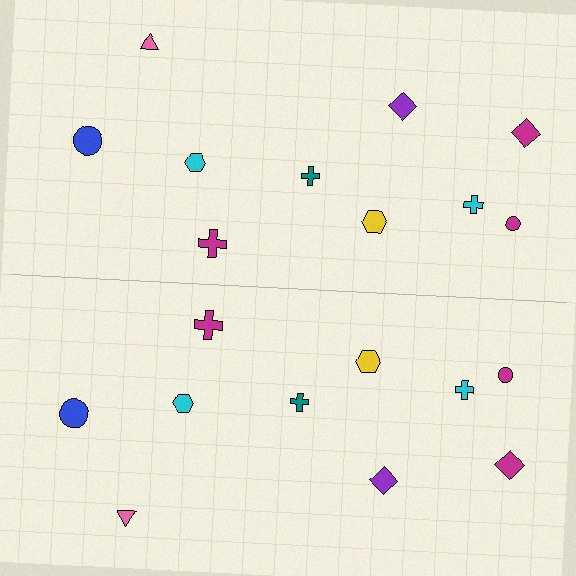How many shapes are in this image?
There are 20 shapes in this image.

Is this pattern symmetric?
Yes, this pattern has bilateral (reflection) symmetry.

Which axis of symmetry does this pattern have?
The pattern has a horizontal axis of symmetry running through the center of the image.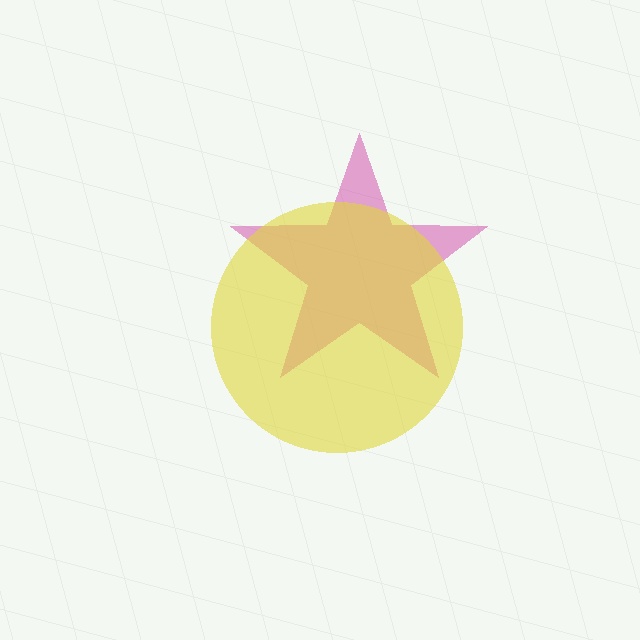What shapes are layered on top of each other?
The layered shapes are: a magenta star, a yellow circle.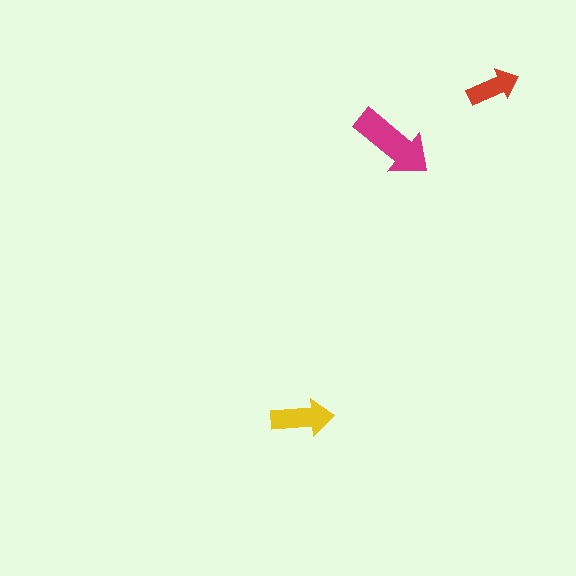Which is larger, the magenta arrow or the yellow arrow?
The magenta one.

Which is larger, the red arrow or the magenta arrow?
The magenta one.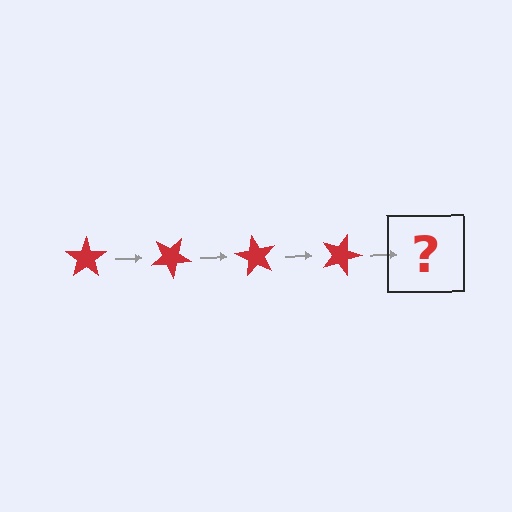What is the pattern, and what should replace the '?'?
The pattern is that the star rotates 30 degrees each step. The '?' should be a red star rotated 120 degrees.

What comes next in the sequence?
The next element should be a red star rotated 120 degrees.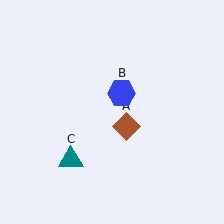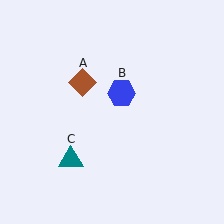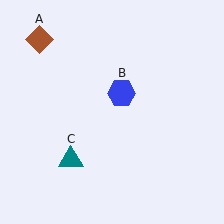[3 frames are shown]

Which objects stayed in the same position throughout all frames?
Blue hexagon (object B) and teal triangle (object C) remained stationary.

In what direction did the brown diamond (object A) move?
The brown diamond (object A) moved up and to the left.